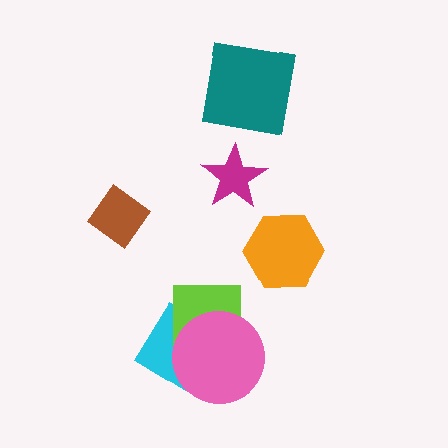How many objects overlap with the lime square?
2 objects overlap with the lime square.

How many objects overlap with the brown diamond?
0 objects overlap with the brown diamond.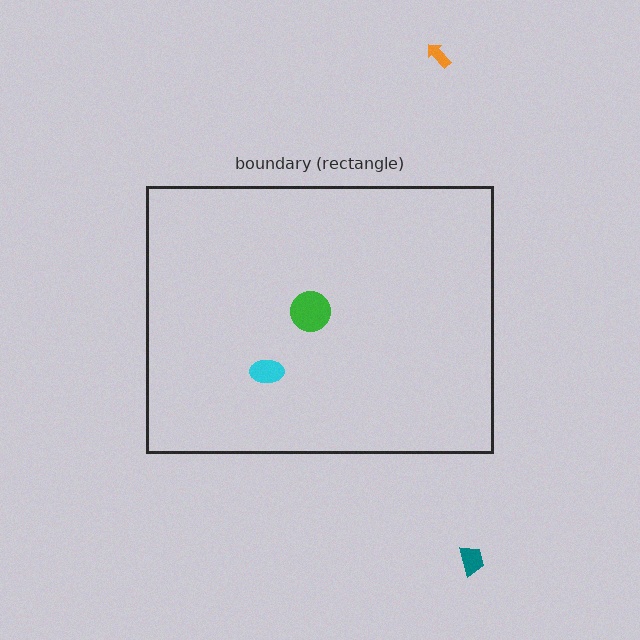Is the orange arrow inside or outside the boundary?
Outside.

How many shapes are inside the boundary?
2 inside, 2 outside.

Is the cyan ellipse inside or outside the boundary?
Inside.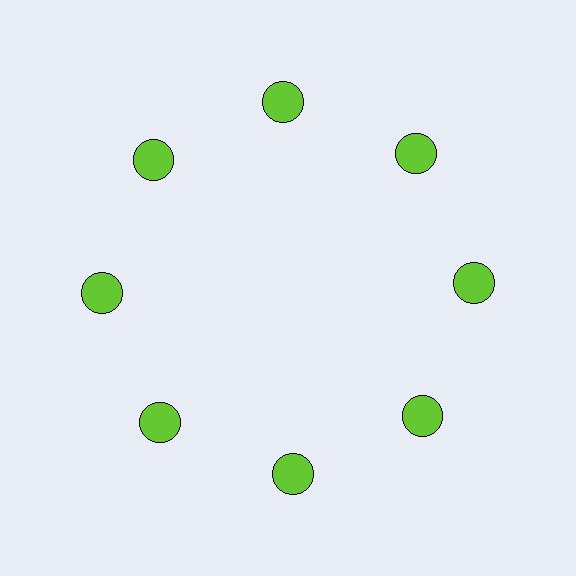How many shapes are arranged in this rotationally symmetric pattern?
There are 8 shapes, arranged in 8 groups of 1.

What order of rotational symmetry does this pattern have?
This pattern has 8-fold rotational symmetry.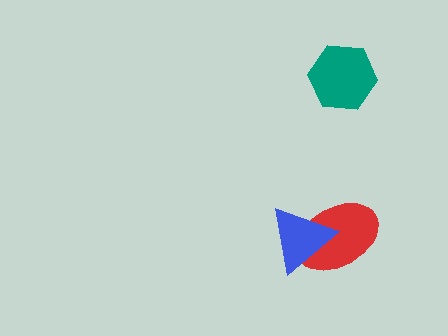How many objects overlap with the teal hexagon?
0 objects overlap with the teal hexagon.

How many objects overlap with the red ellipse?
1 object overlaps with the red ellipse.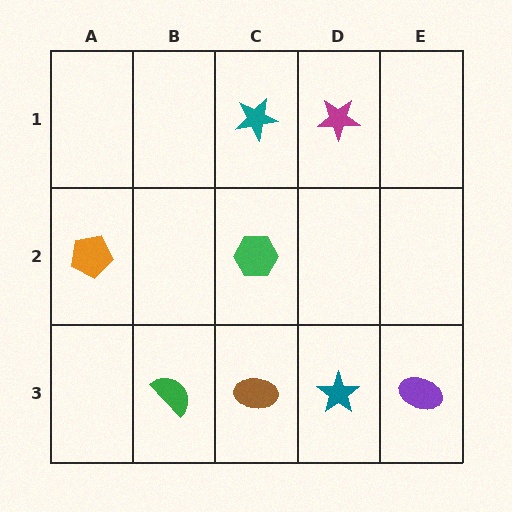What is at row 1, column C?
A teal star.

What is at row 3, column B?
A green semicircle.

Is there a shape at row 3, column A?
No, that cell is empty.